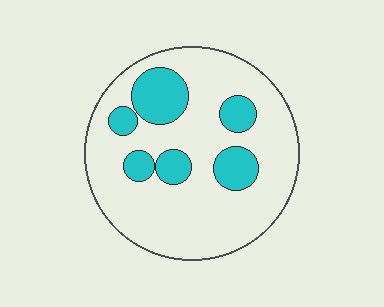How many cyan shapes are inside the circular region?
6.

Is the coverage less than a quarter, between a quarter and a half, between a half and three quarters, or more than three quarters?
Less than a quarter.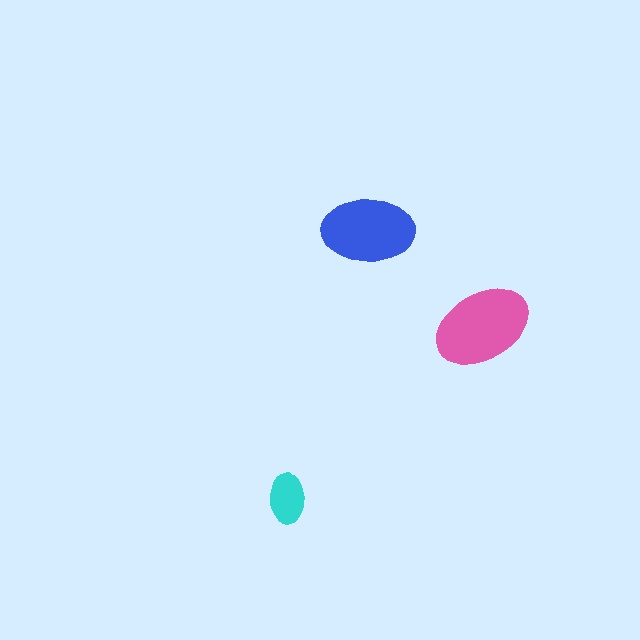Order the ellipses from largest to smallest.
the pink one, the blue one, the cyan one.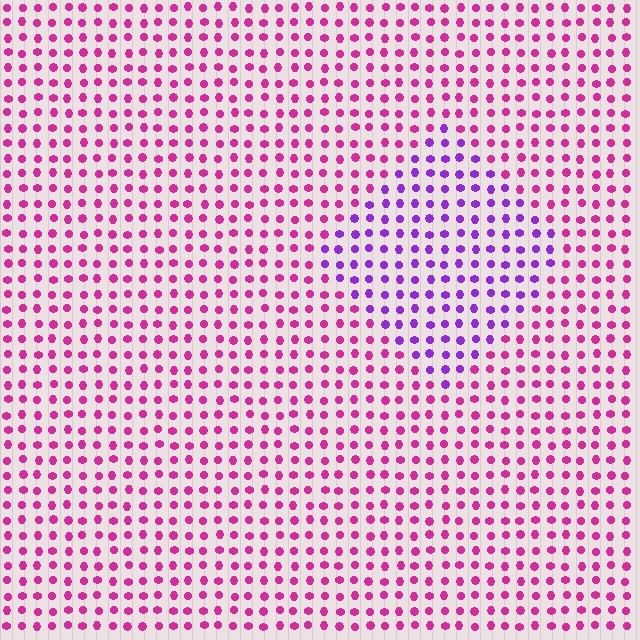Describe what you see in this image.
The image is filled with small magenta elements in a uniform arrangement. A diamond-shaped region is visible where the elements are tinted to a slightly different hue, forming a subtle color boundary.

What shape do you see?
I see a diamond.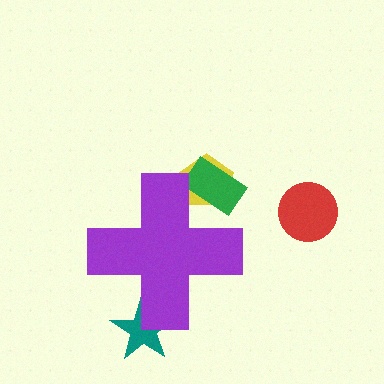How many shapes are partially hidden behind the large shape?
3 shapes are partially hidden.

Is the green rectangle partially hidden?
Yes, the green rectangle is partially hidden behind the purple cross.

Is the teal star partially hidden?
Yes, the teal star is partially hidden behind the purple cross.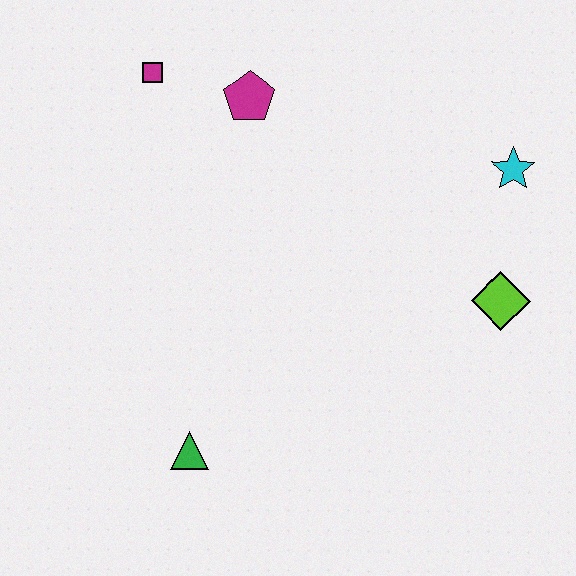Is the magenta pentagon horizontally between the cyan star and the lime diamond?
No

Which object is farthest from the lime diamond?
The magenta square is farthest from the lime diamond.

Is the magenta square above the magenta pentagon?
Yes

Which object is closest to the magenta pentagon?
The magenta square is closest to the magenta pentagon.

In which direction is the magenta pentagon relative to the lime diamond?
The magenta pentagon is to the left of the lime diamond.